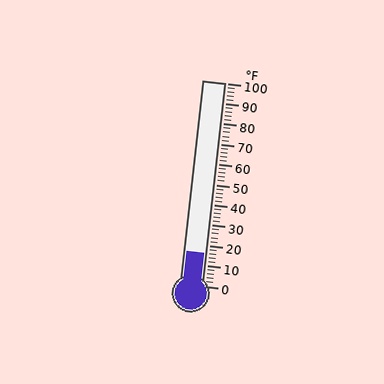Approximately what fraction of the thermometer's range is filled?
The thermometer is filled to approximately 15% of its range.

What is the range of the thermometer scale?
The thermometer scale ranges from 0°F to 100°F.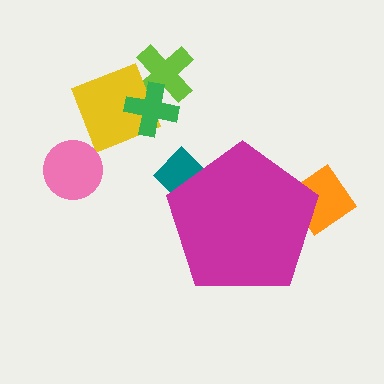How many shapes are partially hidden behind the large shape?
2 shapes are partially hidden.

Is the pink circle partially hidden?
No, the pink circle is fully visible.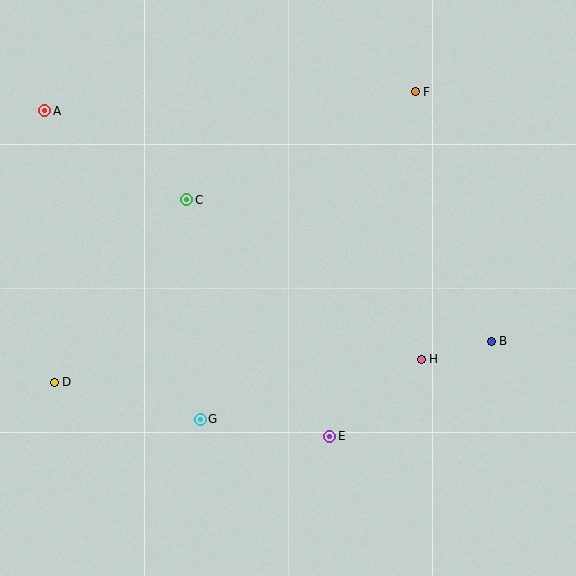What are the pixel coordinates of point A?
Point A is at (45, 111).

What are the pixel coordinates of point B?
Point B is at (491, 341).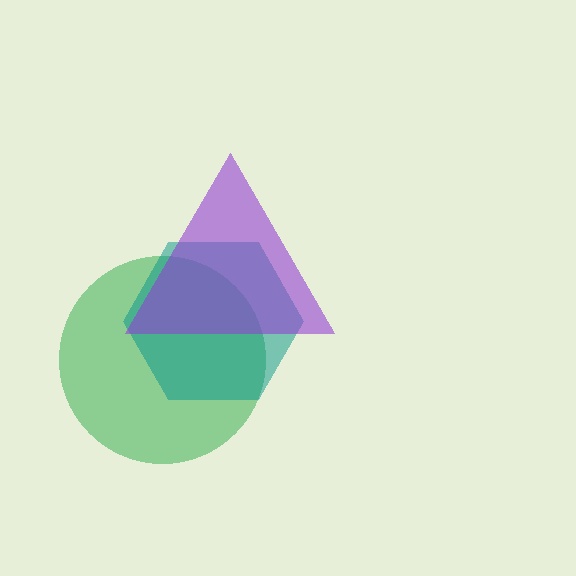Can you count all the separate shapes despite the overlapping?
Yes, there are 3 separate shapes.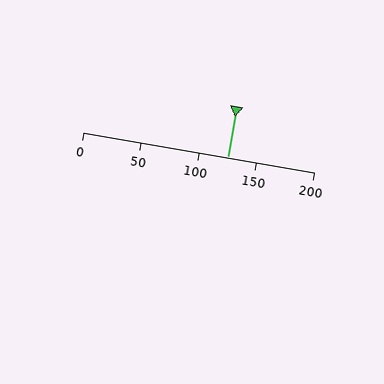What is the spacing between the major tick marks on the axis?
The major ticks are spaced 50 apart.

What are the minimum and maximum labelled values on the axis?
The axis runs from 0 to 200.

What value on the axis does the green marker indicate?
The marker indicates approximately 125.